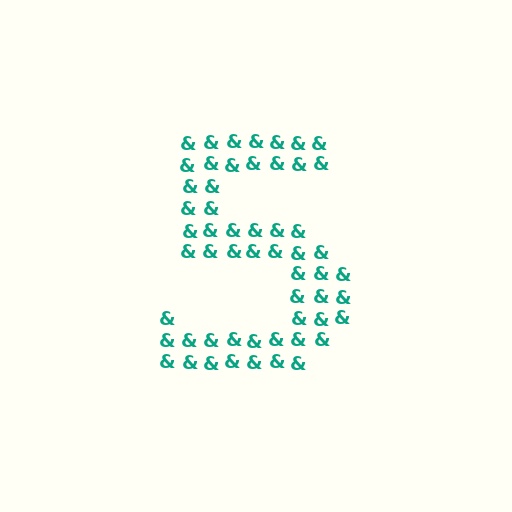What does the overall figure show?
The overall figure shows the digit 5.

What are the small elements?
The small elements are ampersands.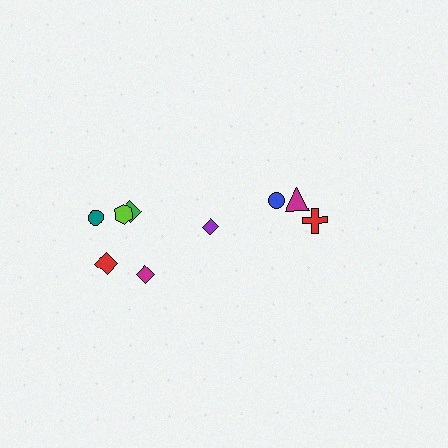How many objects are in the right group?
There are 3 objects.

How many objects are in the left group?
There are 6 objects.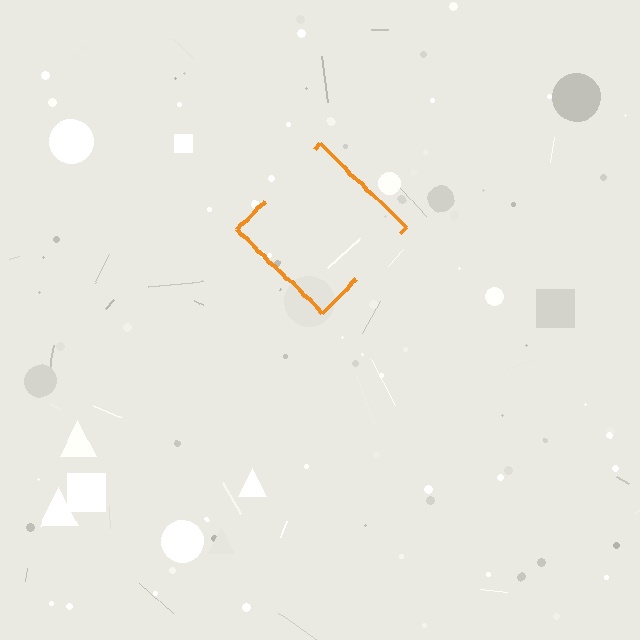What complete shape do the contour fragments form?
The contour fragments form a diamond.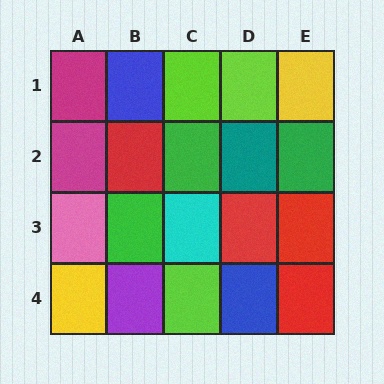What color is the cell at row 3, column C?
Cyan.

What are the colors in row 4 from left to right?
Yellow, purple, lime, blue, red.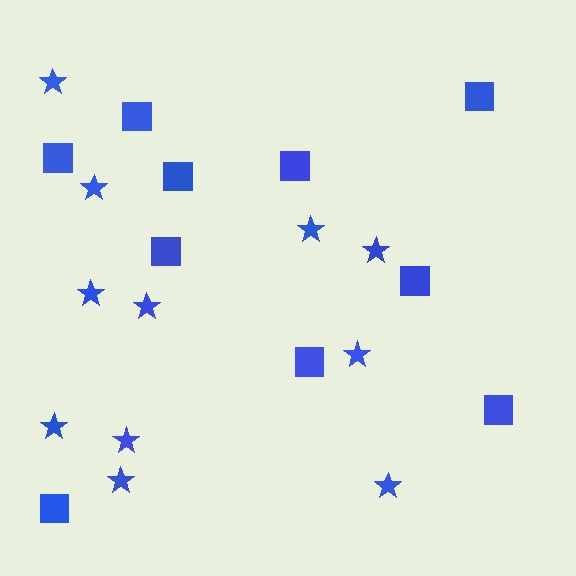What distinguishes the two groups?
There are 2 groups: one group of squares (10) and one group of stars (11).